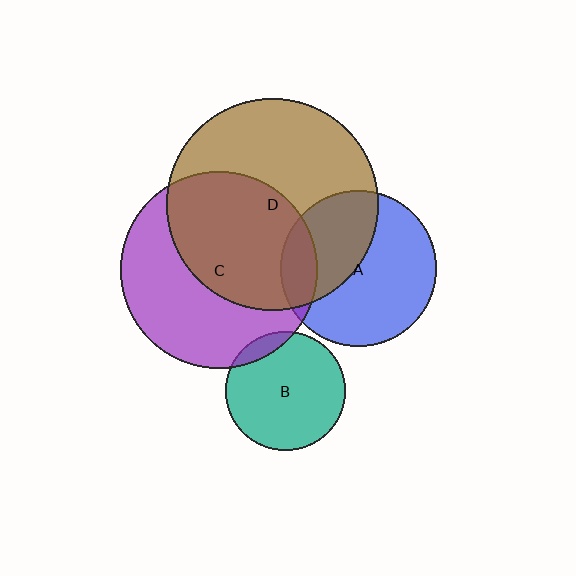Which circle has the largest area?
Circle D (brown).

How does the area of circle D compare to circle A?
Approximately 1.8 times.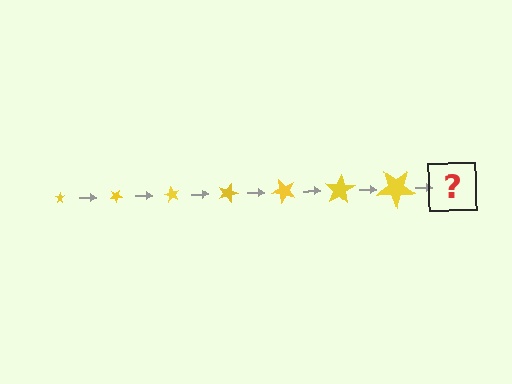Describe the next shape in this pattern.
It should be a star, larger than the previous one and rotated 210 degrees from the start.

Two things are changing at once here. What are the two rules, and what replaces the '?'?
The two rules are that the star grows larger each step and it rotates 30 degrees each step. The '?' should be a star, larger than the previous one and rotated 210 degrees from the start.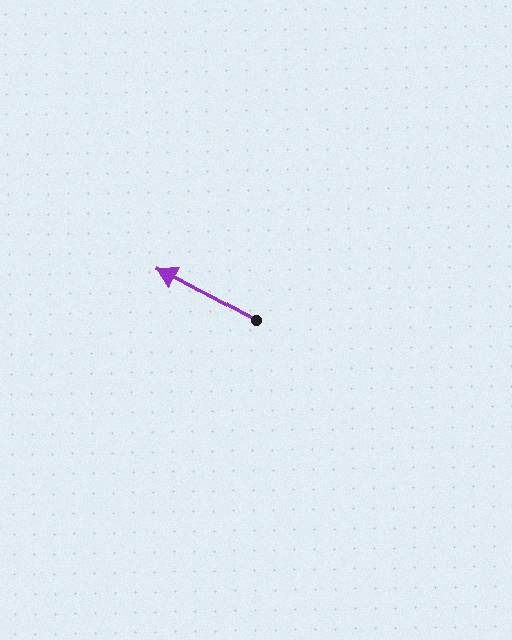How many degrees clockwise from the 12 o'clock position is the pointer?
Approximately 299 degrees.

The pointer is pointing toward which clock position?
Roughly 10 o'clock.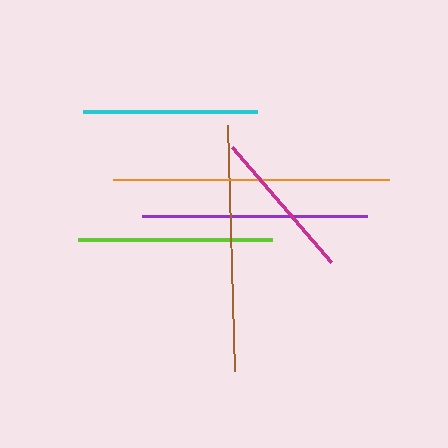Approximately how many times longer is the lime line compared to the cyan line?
The lime line is approximately 1.1 times the length of the cyan line.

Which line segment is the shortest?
The magenta line is the shortest at approximately 152 pixels.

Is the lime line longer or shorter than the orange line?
The orange line is longer than the lime line.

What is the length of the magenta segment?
The magenta segment is approximately 152 pixels long.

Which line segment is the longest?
The orange line is the longest at approximately 276 pixels.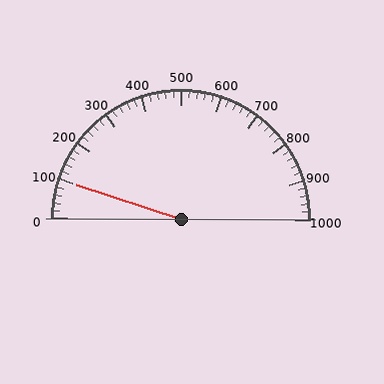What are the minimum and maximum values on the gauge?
The gauge ranges from 0 to 1000.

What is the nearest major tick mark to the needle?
The nearest major tick mark is 100.